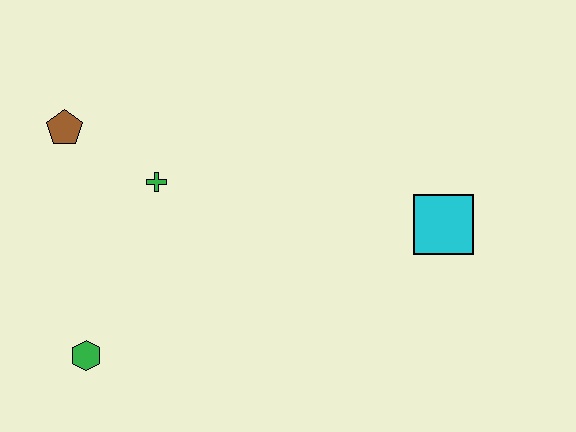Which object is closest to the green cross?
The brown pentagon is closest to the green cross.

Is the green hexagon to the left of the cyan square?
Yes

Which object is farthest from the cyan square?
The brown pentagon is farthest from the cyan square.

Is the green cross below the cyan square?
No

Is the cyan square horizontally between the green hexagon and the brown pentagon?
No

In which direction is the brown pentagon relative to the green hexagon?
The brown pentagon is above the green hexagon.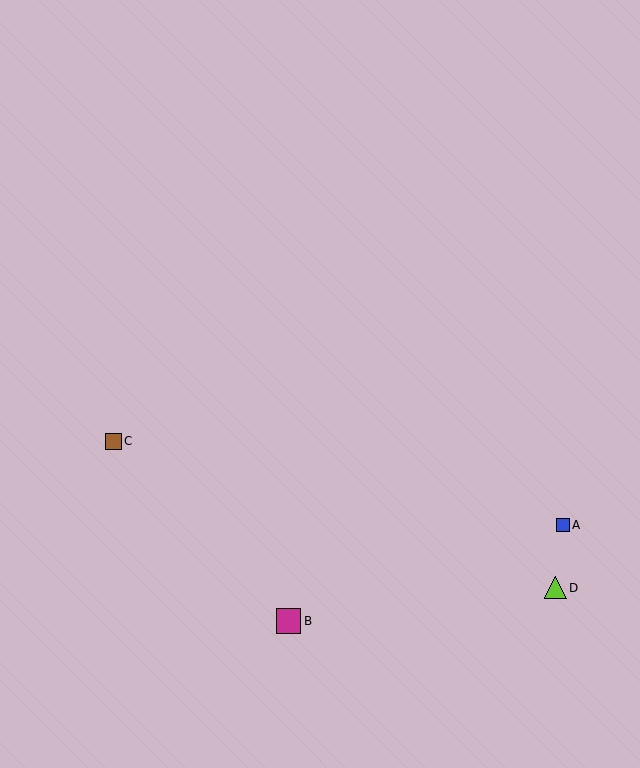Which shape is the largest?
The magenta square (labeled B) is the largest.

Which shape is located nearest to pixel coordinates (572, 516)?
The blue square (labeled A) at (563, 525) is nearest to that location.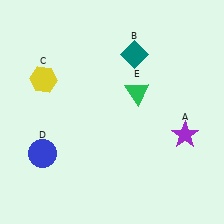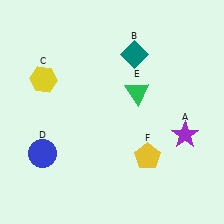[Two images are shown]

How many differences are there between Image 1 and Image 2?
There is 1 difference between the two images.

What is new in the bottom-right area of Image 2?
A yellow pentagon (F) was added in the bottom-right area of Image 2.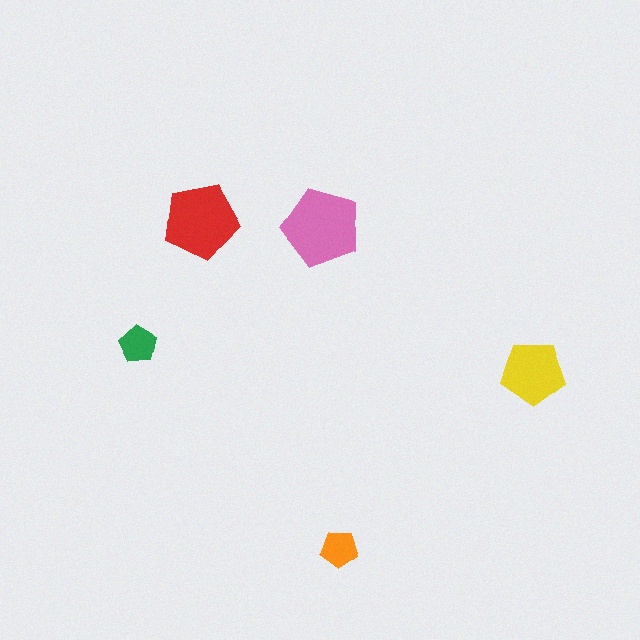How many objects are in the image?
There are 5 objects in the image.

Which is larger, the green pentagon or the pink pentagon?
The pink one.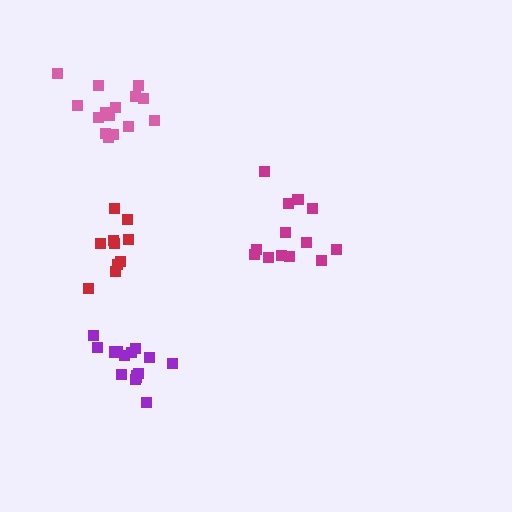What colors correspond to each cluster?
The clusters are colored: red, pink, magenta, purple.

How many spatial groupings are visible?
There are 4 spatial groupings.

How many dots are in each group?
Group 1: 10 dots, Group 2: 15 dots, Group 3: 13 dots, Group 4: 15 dots (53 total).